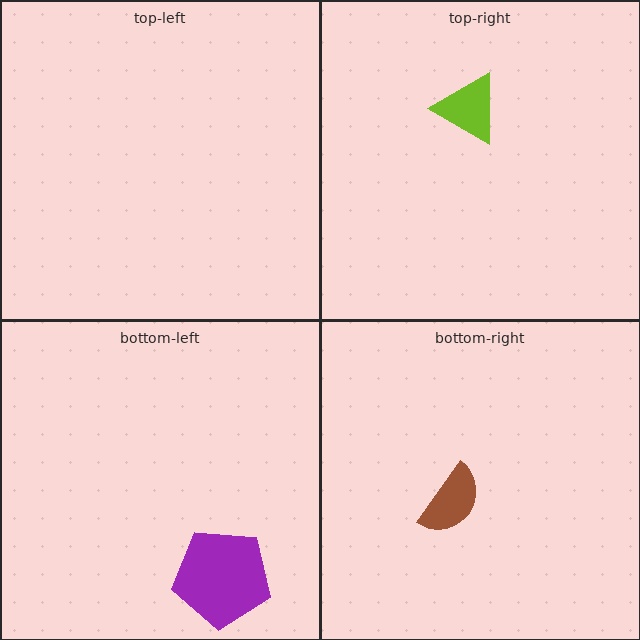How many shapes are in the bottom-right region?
1.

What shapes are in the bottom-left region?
The purple pentagon.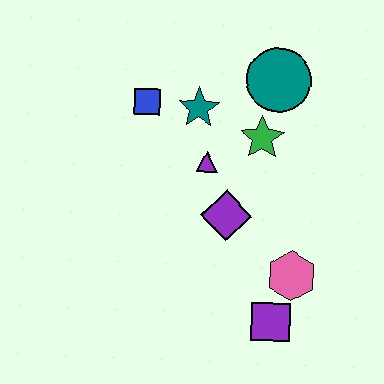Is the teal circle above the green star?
Yes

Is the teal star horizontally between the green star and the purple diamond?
No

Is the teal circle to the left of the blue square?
No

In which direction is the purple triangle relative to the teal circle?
The purple triangle is below the teal circle.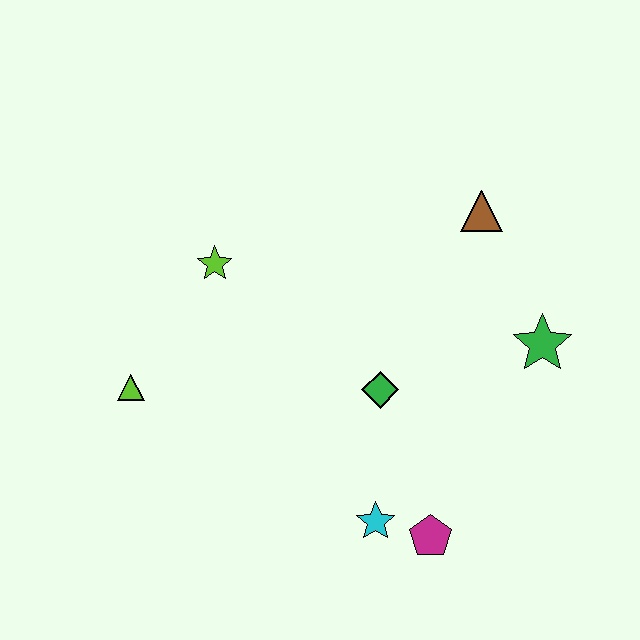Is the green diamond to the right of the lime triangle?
Yes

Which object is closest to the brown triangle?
The green star is closest to the brown triangle.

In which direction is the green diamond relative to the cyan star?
The green diamond is above the cyan star.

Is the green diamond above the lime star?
No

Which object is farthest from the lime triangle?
The green star is farthest from the lime triangle.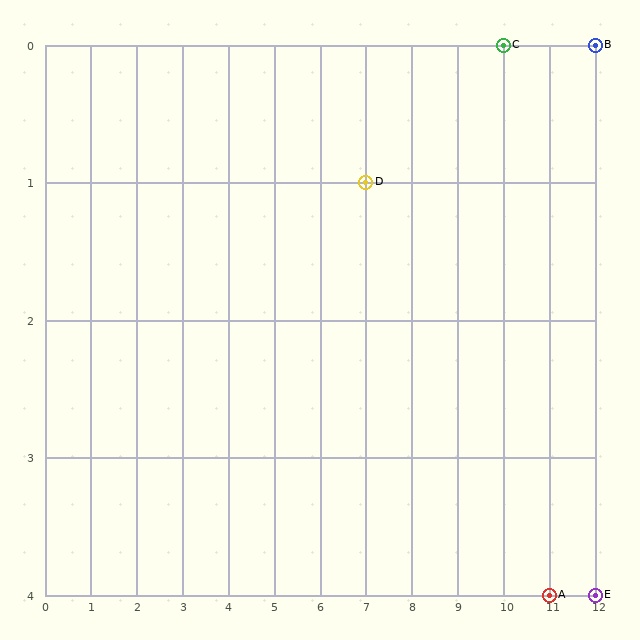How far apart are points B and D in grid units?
Points B and D are 5 columns and 1 row apart (about 5.1 grid units diagonally).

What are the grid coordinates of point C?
Point C is at grid coordinates (10, 0).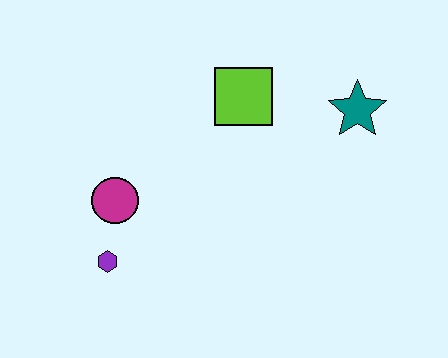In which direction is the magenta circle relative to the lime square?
The magenta circle is to the left of the lime square.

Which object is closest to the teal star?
The lime square is closest to the teal star.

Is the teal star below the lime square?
Yes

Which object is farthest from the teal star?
The purple hexagon is farthest from the teal star.